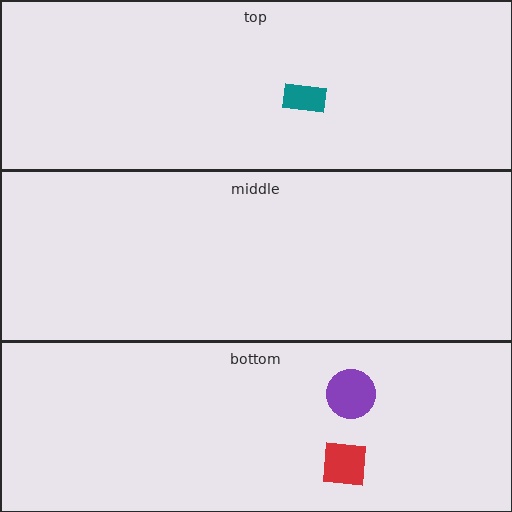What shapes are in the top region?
The teal rectangle.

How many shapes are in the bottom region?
2.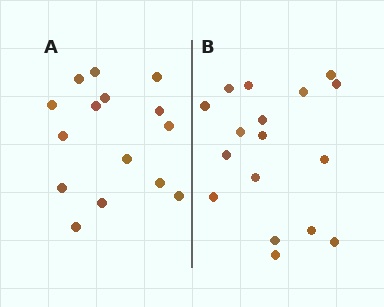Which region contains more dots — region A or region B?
Region B (the right region) has more dots.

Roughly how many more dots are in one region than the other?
Region B has just a few more — roughly 2 or 3 more dots than region A.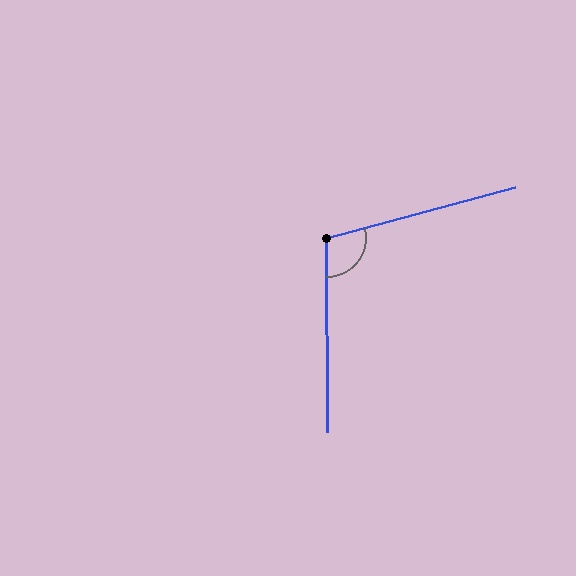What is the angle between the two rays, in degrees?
Approximately 105 degrees.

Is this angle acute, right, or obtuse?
It is obtuse.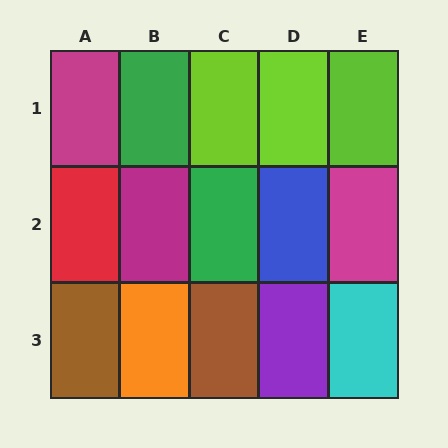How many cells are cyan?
1 cell is cyan.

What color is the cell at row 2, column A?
Red.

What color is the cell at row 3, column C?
Brown.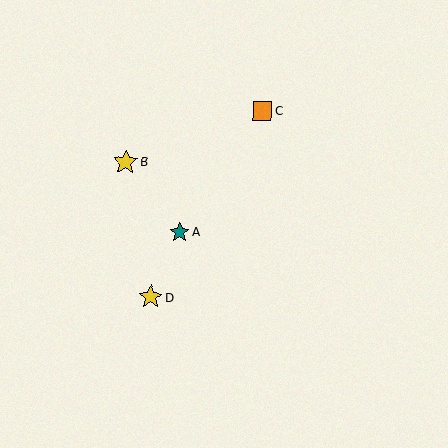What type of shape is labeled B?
Shape B is a yellow star.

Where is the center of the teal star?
The center of the teal star is at (179, 232).